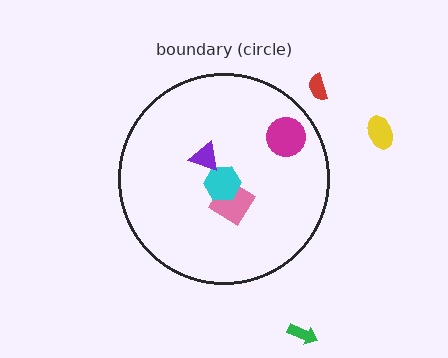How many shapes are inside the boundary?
4 inside, 3 outside.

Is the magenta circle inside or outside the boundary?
Inside.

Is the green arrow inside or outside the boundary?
Outside.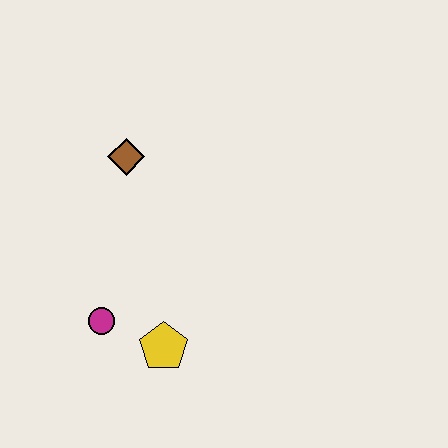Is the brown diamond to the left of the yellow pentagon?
Yes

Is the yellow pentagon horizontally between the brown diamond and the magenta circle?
No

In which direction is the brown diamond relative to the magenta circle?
The brown diamond is above the magenta circle.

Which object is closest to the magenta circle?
The yellow pentagon is closest to the magenta circle.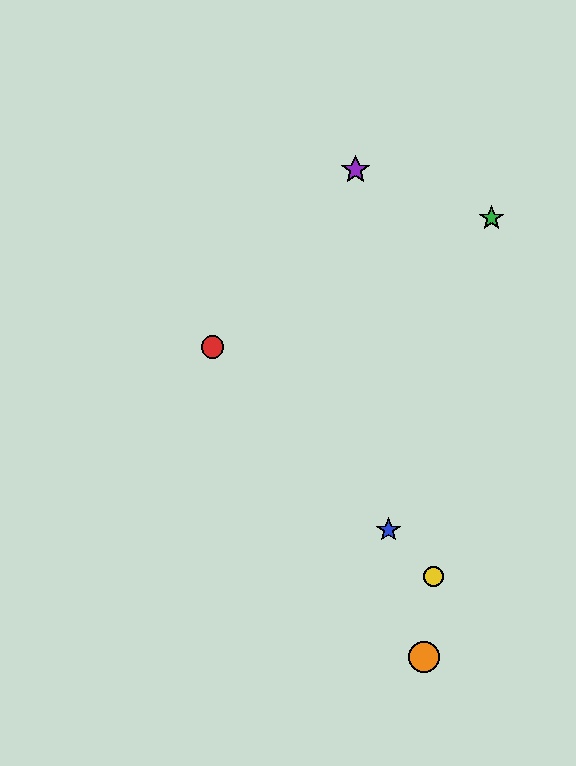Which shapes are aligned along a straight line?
The red circle, the blue star, the yellow circle are aligned along a straight line.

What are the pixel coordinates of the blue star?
The blue star is at (388, 530).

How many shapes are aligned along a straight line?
3 shapes (the red circle, the blue star, the yellow circle) are aligned along a straight line.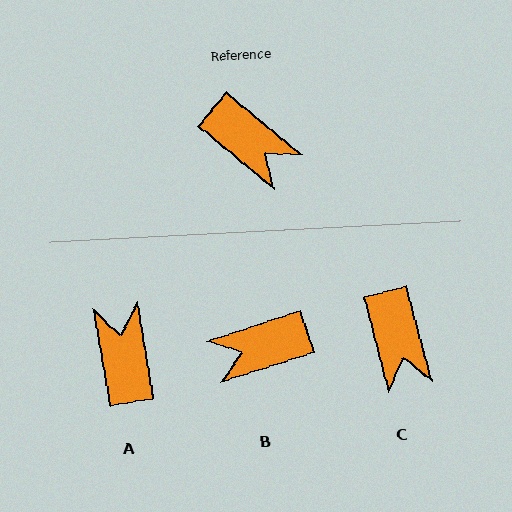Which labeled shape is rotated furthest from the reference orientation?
A, about 139 degrees away.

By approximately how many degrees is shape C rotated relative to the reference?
Approximately 35 degrees clockwise.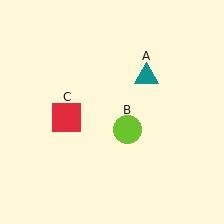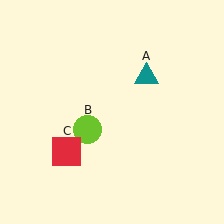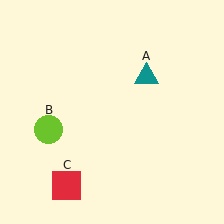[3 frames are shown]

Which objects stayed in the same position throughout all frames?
Teal triangle (object A) remained stationary.